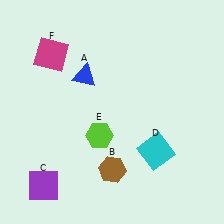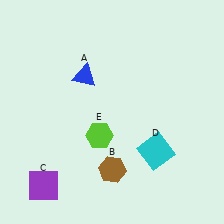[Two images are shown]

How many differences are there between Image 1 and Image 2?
There is 1 difference between the two images.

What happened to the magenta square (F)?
The magenta square (F) was removed in Image 2. It was in the top-left area of Image 1.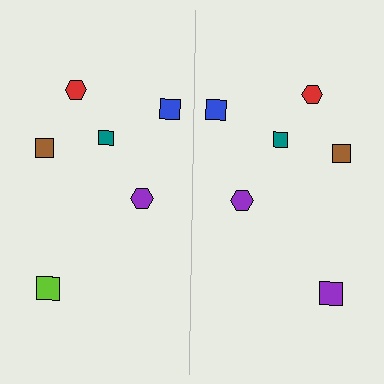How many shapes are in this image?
There are 12 shapes in this image.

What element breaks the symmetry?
The purple square on the right side breaks the symmetry — its mirror counterpart is lime.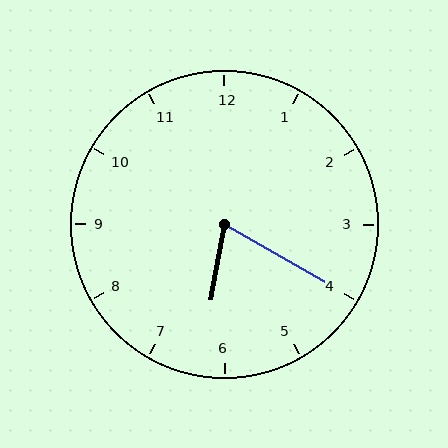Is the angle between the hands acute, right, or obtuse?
It is acute.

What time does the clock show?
6:20.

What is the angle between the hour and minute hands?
Approximately 70 degrees.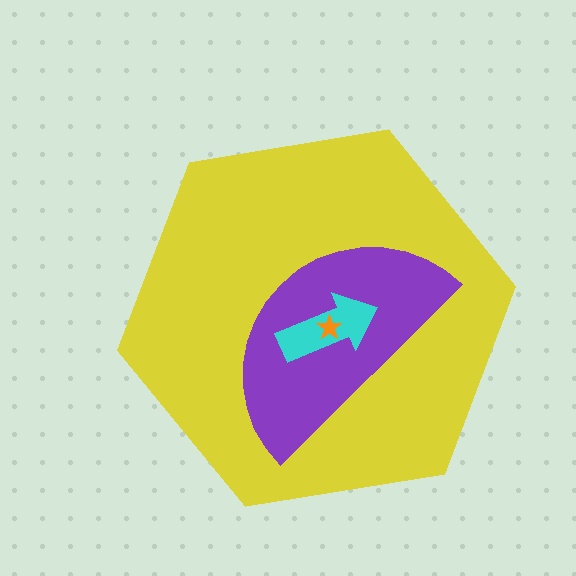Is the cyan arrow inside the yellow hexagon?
Yes.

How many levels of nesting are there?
4.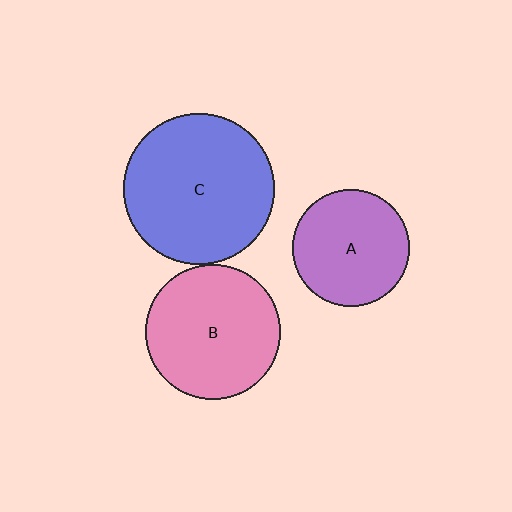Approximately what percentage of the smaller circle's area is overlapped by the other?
Approximately 5%.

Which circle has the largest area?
Circle C (blue).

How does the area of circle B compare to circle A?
Approximately 1.4 times.